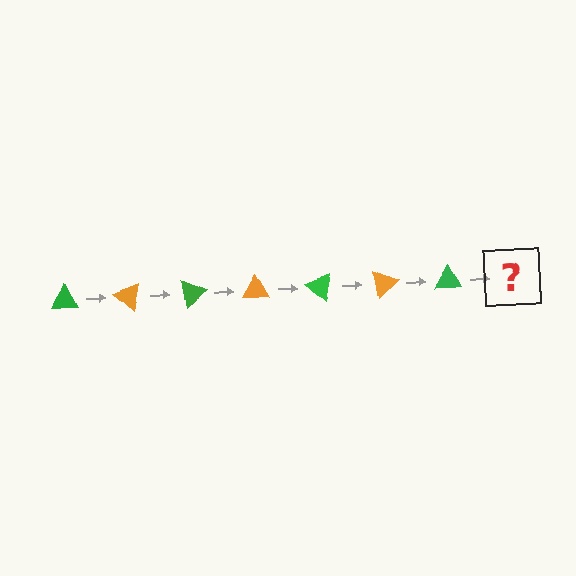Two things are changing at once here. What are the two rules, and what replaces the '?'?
The two rules are that it rotates 40 degrees each step and the color cycles through green and orange. The '?' should be an orange triangle, rotated 280 degrees from the start.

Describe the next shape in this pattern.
It should be an orange triangle, rotated 280 degrees from the start.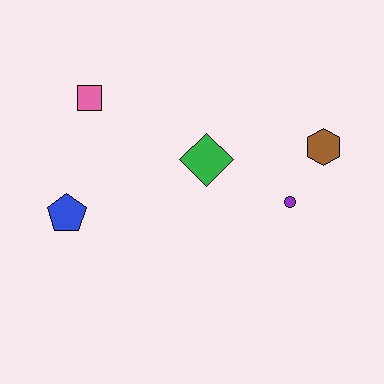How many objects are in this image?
There are 5 objects.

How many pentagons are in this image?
There is 1 pentagon.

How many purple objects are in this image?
There is 1 purple object.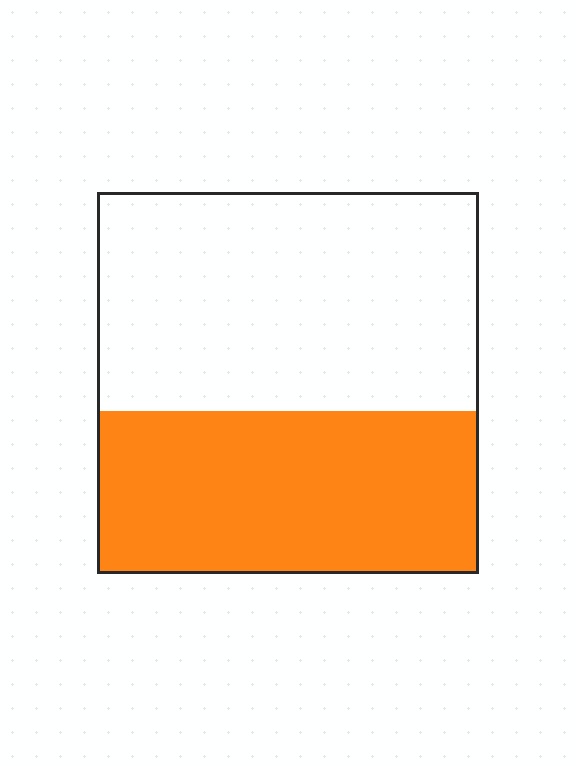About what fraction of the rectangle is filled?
About two fifths (2/5).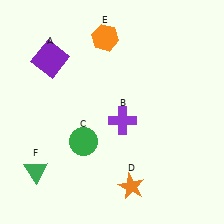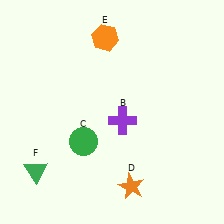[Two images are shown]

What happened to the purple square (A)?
The purple square (A) was removed in Image 2. It was in the top-left area of Image 1.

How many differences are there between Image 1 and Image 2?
There is 1 difference between the two images.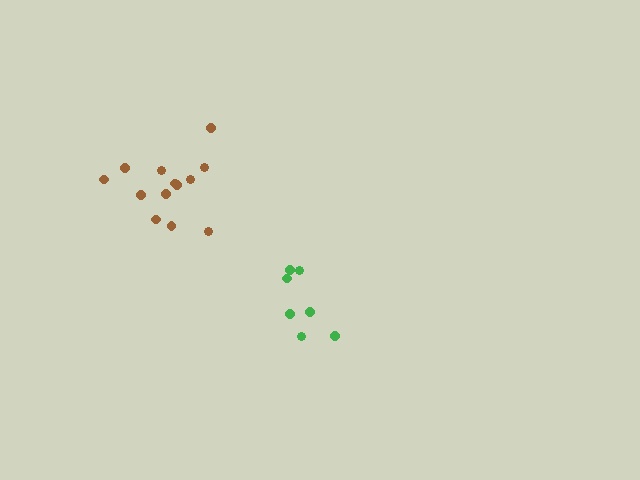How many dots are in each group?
Group 1: 7 dots, Group 2: 13 dots (20 total).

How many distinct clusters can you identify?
There are 2 distinct clusters.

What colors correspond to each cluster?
The clusters are colored: green, brown.